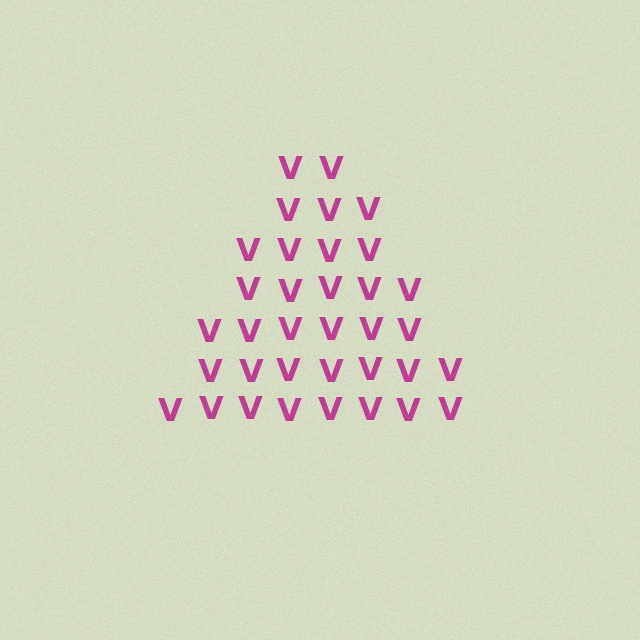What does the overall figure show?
The overall figure shows a triangle.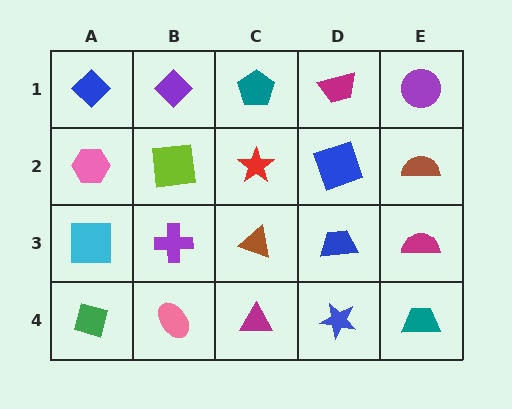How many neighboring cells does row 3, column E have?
3.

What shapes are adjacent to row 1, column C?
A red star (row 2, column C), a purple diamond (row 1, column B), a magenta trapezoid (row 1, column D).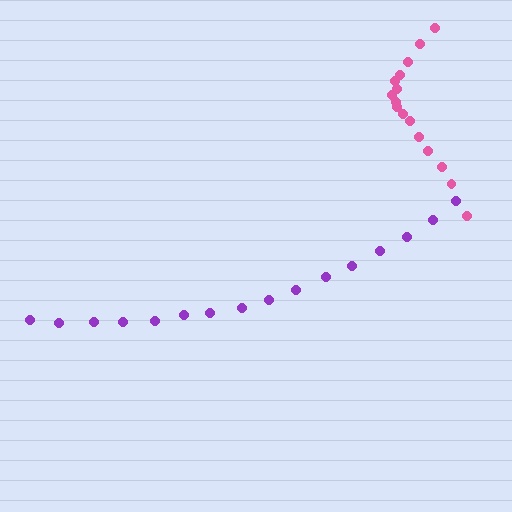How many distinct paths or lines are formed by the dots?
There are 2 distinct paths.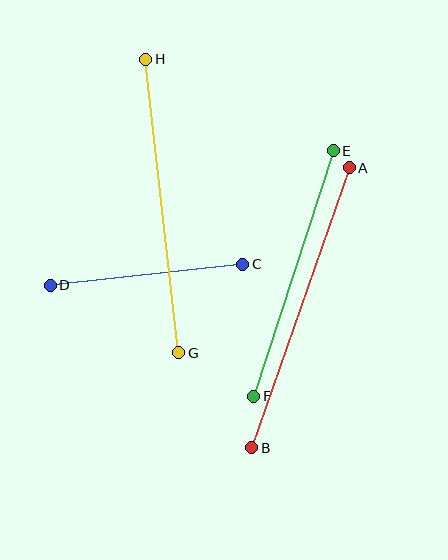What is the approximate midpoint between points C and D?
The midpoint is at approximately (146, 275) pixels.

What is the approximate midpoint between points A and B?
The midpoint is at approximately (301, 308) pixels.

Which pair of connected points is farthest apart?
Points A and B are farthest apart.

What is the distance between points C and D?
The distance is approximately 194 pixels.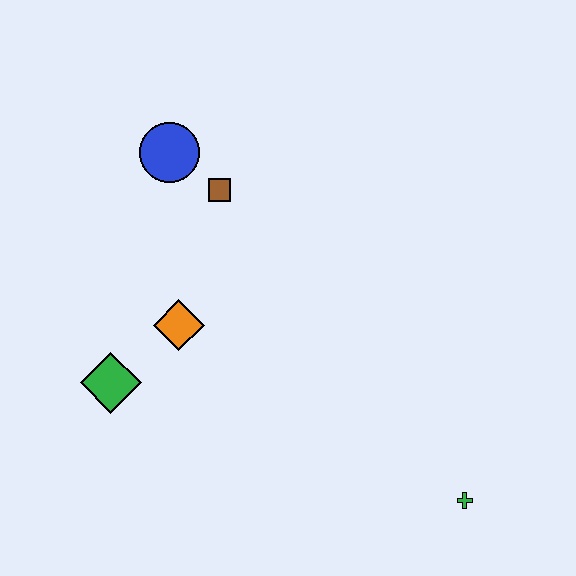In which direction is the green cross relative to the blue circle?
The green cross is below the blue circle.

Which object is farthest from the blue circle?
The green cross is farthest from the blue circle.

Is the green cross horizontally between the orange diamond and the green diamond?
No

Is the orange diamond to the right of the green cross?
No